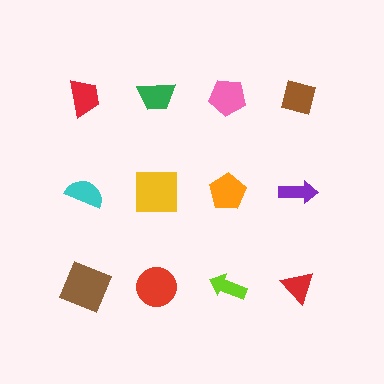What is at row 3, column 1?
A brown square.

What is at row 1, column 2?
A green trapezoid.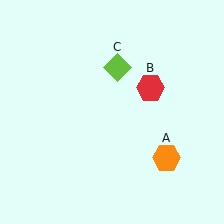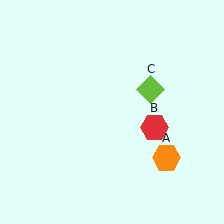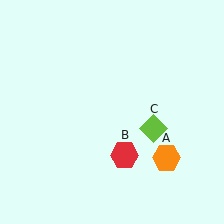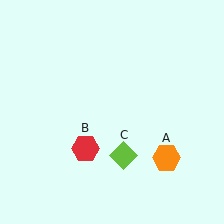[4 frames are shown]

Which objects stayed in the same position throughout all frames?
Orange hexagon (object A) remained stationary.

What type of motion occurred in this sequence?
The red hexagon (object B), lime diamond (object C) rotated clockwise around the center of the scene.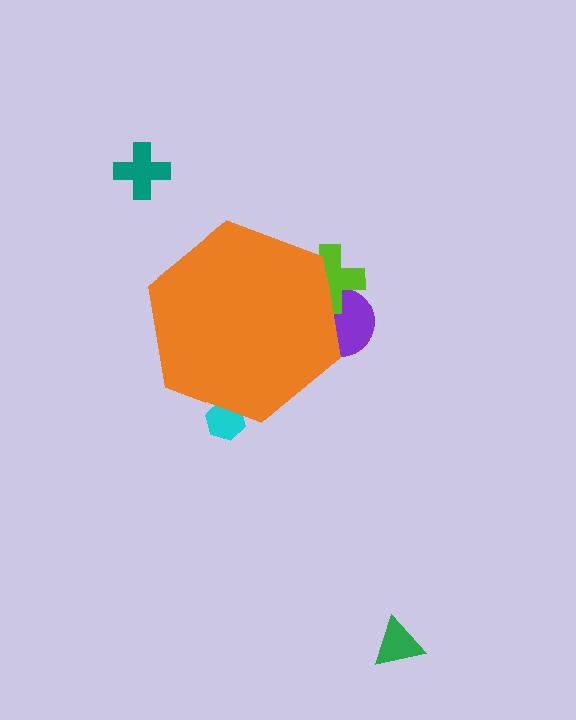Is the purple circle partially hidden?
Yes, the purple circle is partially hidden behind the orange hexagon.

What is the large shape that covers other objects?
An orange hexagon.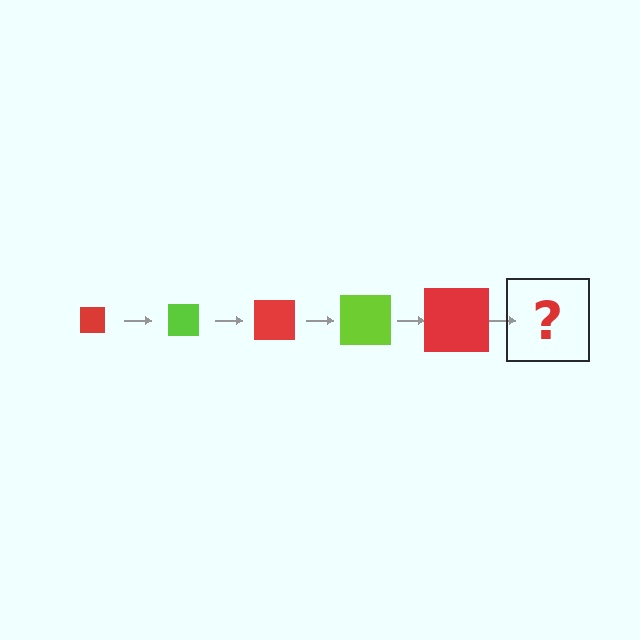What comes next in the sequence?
The next element should be a lime square, larger than the previous one.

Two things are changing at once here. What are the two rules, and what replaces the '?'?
The two rules are that the square grows larger each step and the color cycles through red and lime. The '?' should be a lime square, larger than the previous one.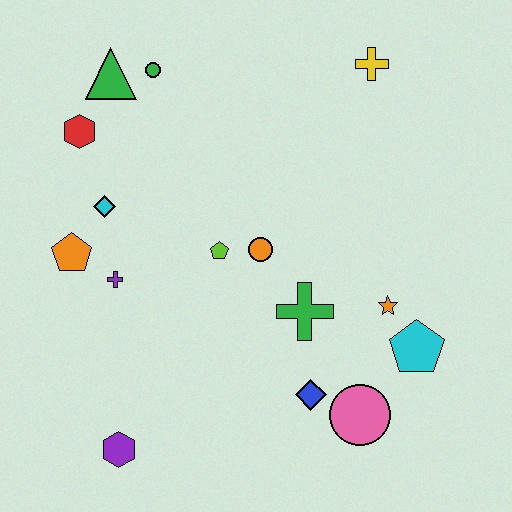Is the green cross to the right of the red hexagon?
Yes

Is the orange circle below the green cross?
No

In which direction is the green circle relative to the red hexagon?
The green circle is to the right of the red hexagon.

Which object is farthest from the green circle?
The pink circle is farthest from the green circle.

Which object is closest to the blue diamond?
The pink circle is closest to the blue diamond.